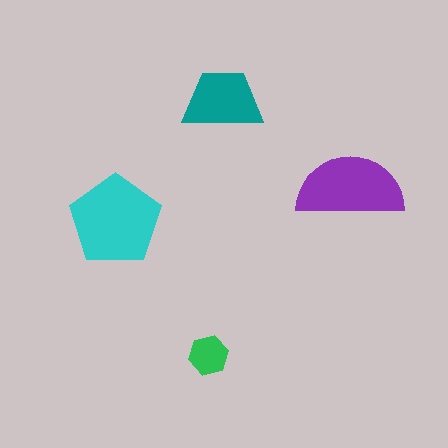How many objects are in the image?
There are 4 objects in the image.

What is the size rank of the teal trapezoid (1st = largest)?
3rd.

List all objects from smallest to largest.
The green hexagon, the teal trapezoid, the purple semicircle, the cyan pentagon.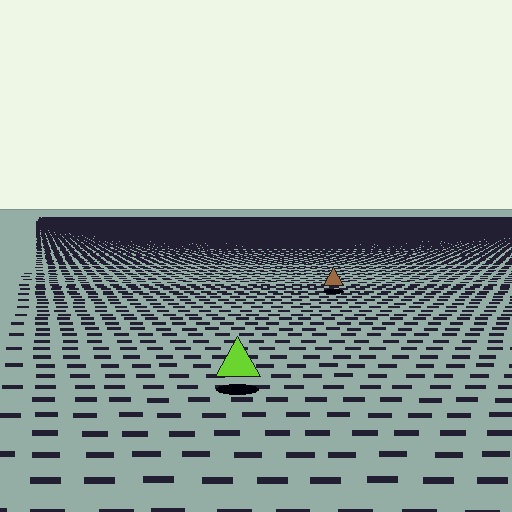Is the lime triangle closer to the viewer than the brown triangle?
Yes. The lime triangle is closer — you can tell from the texture gradient: the ground texture is coarser near it.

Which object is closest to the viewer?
The lime triangle is closest. The texture marks near it are larger and more spread out.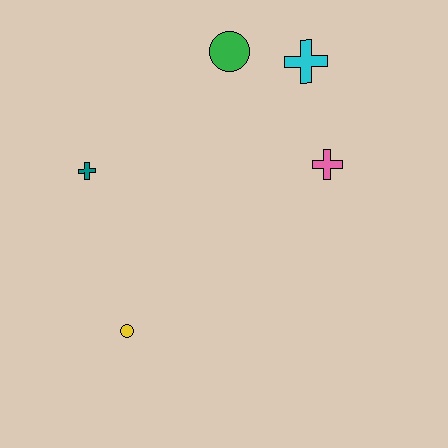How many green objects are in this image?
There is 1 green object.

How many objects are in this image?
There are 5 objects.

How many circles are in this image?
There are 2 circles.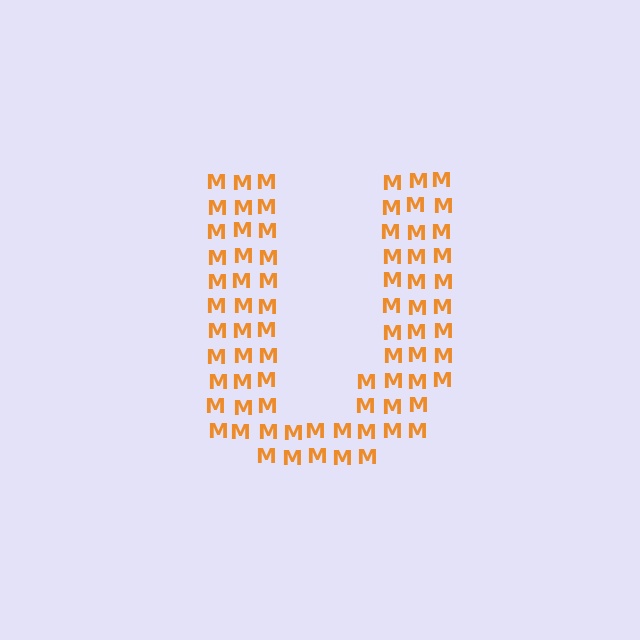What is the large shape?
The large shape is the letter U.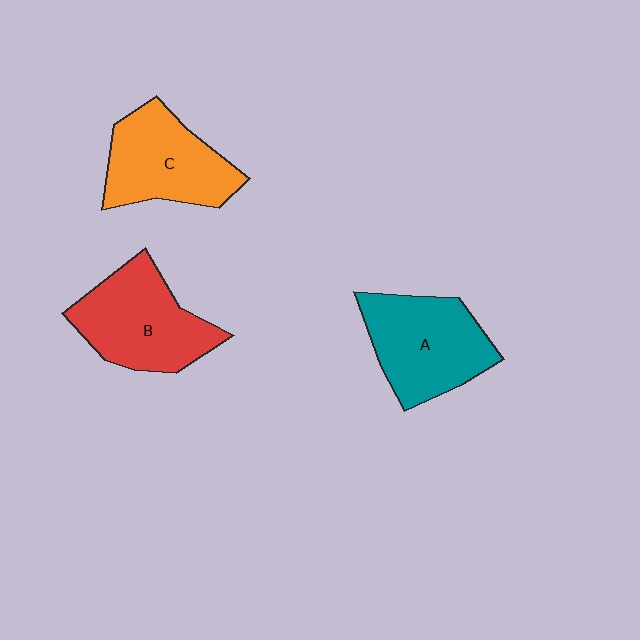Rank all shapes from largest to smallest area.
From largest to smallest: B (red), A (teal), C (orange).